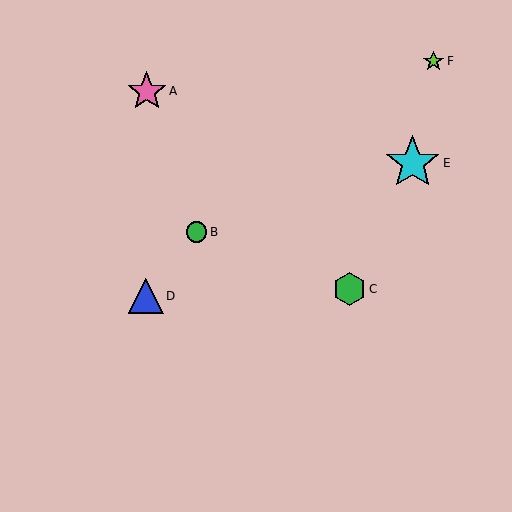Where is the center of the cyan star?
The center of the cyan star is at (413, 163).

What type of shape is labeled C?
Shape C is a green hexagon.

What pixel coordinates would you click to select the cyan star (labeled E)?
Click at (413, 163) to select the cyan star E.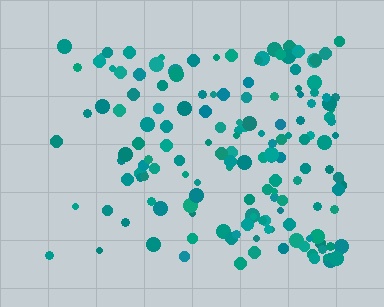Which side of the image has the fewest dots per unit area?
The left.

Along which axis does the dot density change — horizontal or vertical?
Horizontal.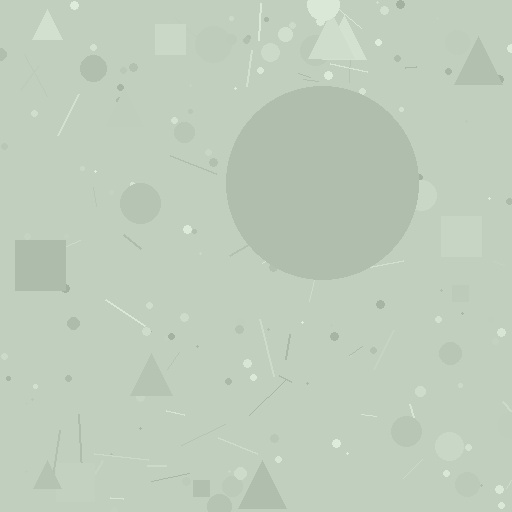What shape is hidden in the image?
A circle is hidden in the image.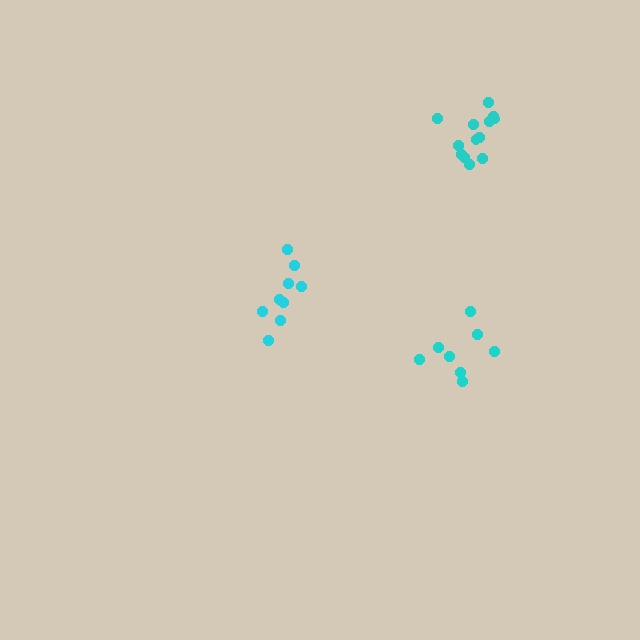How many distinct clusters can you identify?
There are 3 distinct clusters.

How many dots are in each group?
Group 1: 8 dots, Group 2: 9 dots, Group 3: 13 dots (30 total).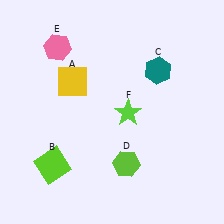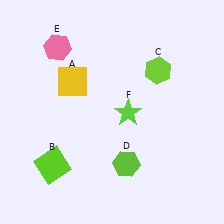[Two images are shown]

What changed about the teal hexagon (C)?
In Image 1, C is teal. In Image 2, it changed to lime.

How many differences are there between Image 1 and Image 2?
There is 1 difference between the two images.